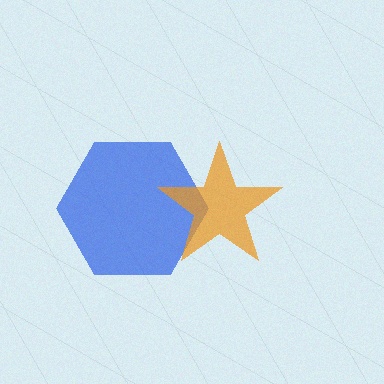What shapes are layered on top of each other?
The layered shapes are: a blue hexagon, an orange star.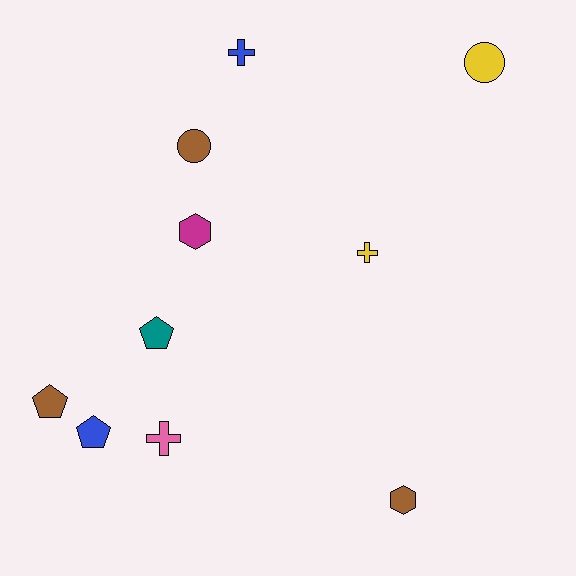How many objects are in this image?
There are 10 objects.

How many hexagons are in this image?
There are 2 hexagons.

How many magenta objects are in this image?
There is 1 magenta object.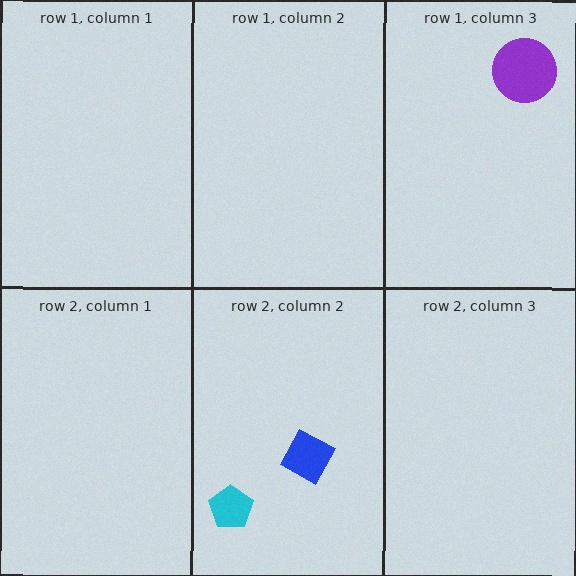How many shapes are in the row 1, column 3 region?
1.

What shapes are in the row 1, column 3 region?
The purple circle.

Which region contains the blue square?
The row 2, column 2 region.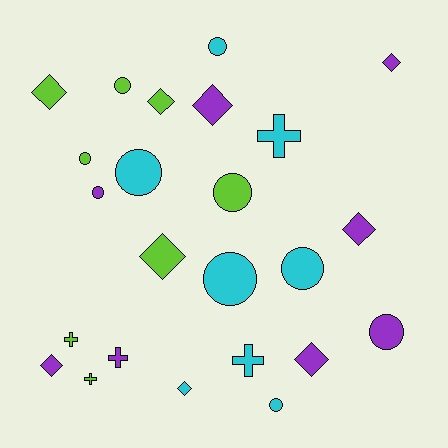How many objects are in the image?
There are 24 objects.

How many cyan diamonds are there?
There is 1 cyan diamond.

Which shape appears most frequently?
Circle, with 10 objects.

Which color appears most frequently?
Cyan, with 8 objects.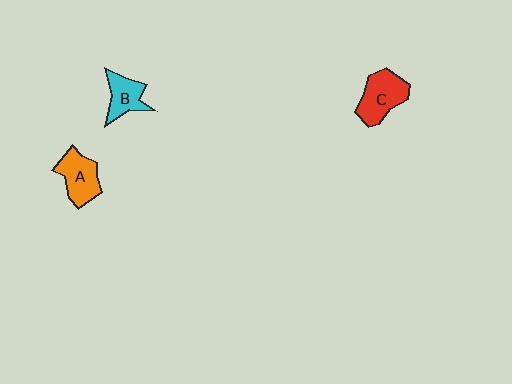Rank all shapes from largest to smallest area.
From largest to smallest: C (red), A (orange), B (cyan).